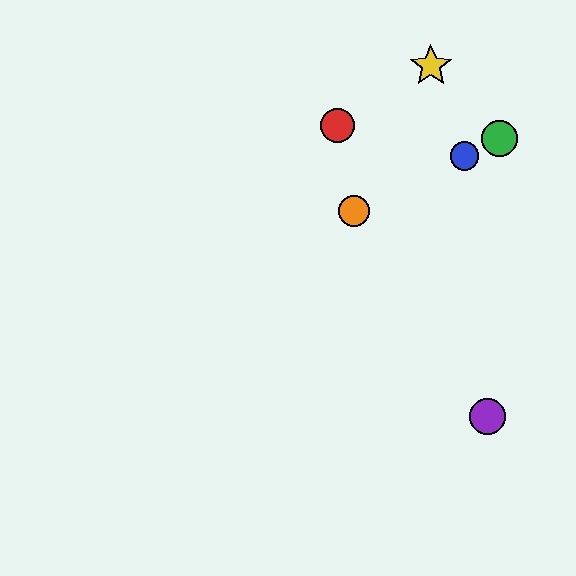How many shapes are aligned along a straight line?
3 shapes (the blue circle, the green circle, the orange circle) are aligned along a straight line.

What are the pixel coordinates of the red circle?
The red circle is at (337, 126).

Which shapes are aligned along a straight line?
The blue circle, the green circle, the orange circle are aligned along a straight line.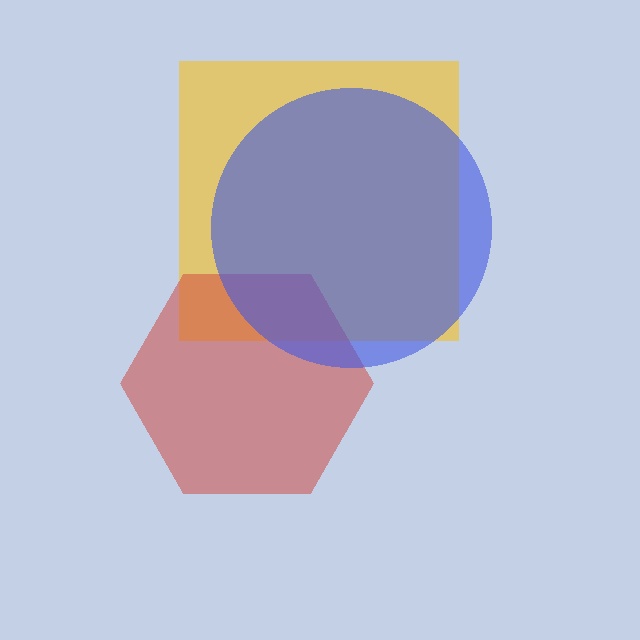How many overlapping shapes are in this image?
There are 3 overlapping shapes in the image.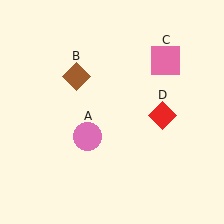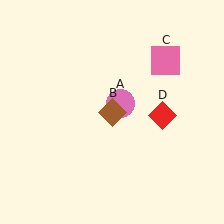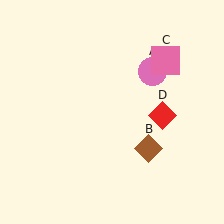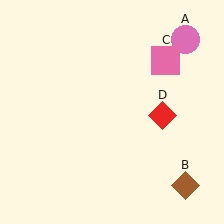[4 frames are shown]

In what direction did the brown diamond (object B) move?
The brown diamond (object B) moved down and to the right.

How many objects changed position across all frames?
2 objects changed position: pink circle (object A), brown diamond (object B).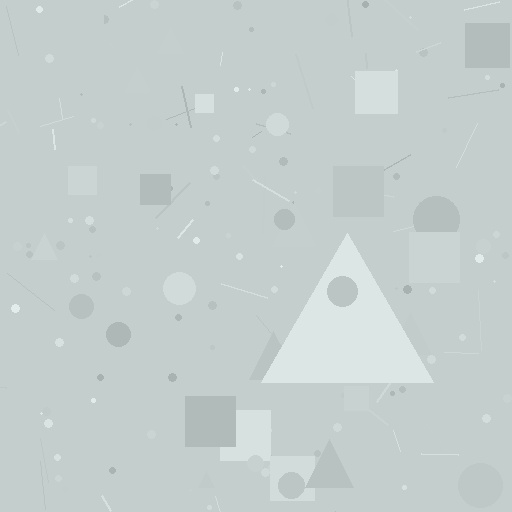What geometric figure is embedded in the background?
A triangle is embedded in the background.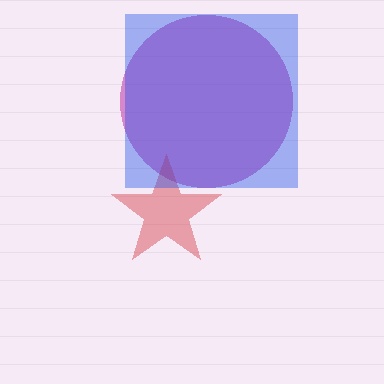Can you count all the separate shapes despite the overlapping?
Yes, there are 3 separate shapes.